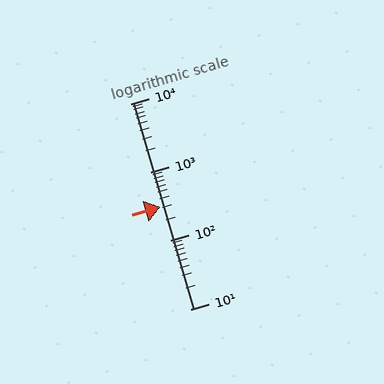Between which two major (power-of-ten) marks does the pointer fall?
The pointer is between 100 and 1000.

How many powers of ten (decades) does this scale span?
The scale spans 3 decades, from 10 to 10000.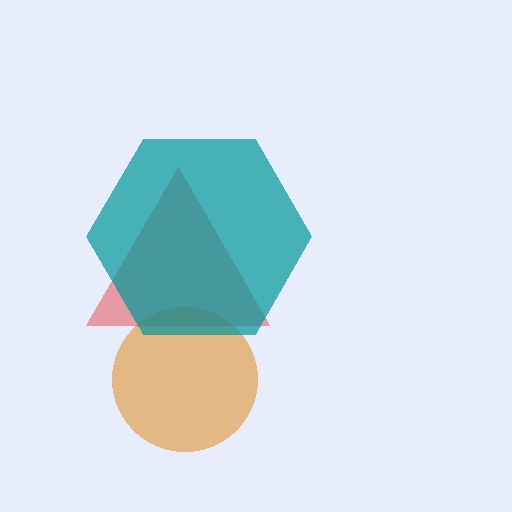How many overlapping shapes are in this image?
There are 3 overlapping shapes in the image.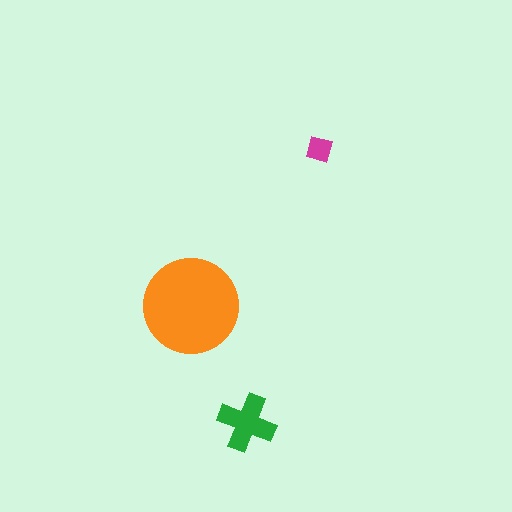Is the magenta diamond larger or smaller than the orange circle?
Smaller.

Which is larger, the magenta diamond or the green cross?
The green cross.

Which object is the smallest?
The magenta diamond.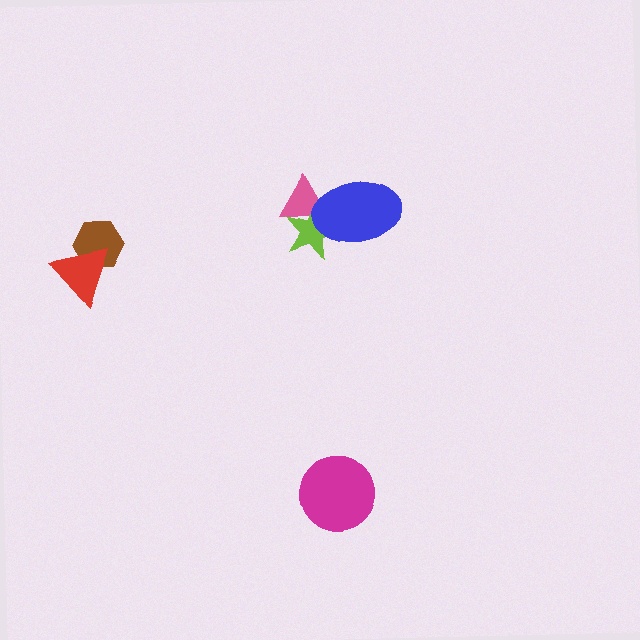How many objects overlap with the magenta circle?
0 objects overlap with the magenta circle.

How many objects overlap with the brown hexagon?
1 object overlaps with the brown hexagon.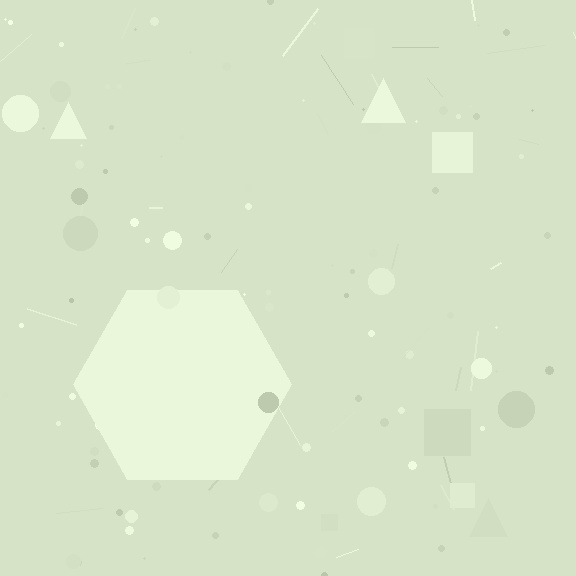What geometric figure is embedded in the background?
A hexagon is embedded in the background.